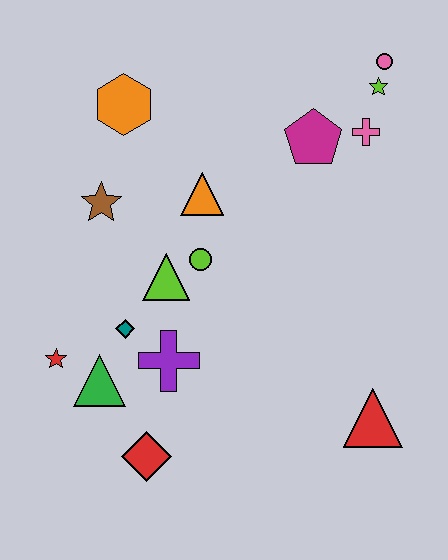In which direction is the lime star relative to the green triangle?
The lime star is above the green triangle.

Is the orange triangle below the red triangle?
No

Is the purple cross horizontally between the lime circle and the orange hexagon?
Yes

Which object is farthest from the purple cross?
The pink circle is farthest from the purple cross.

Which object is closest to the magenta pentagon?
The pink cross is closest to the magenta pentagon.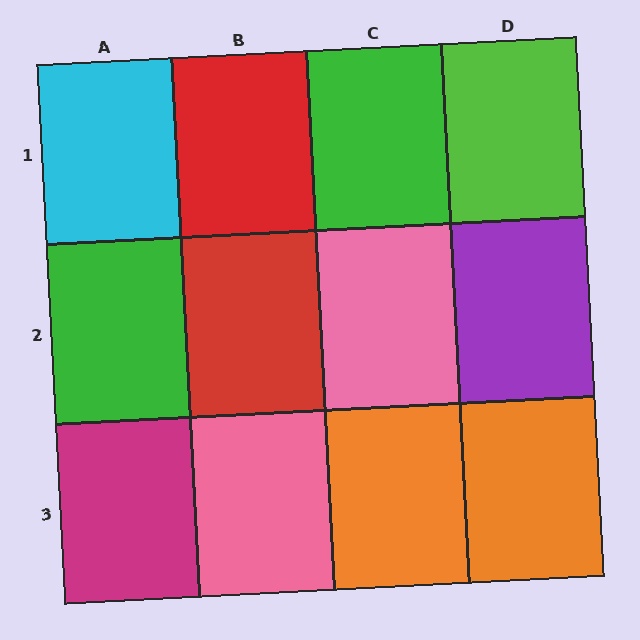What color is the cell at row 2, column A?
Green.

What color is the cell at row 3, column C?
Orange.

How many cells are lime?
1 cell is lime.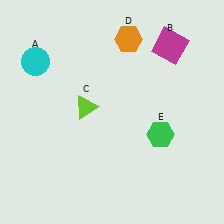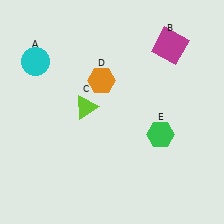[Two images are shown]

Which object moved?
The orange hexagon (D) moved down.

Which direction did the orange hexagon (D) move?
The orange hexagon (D) moved down.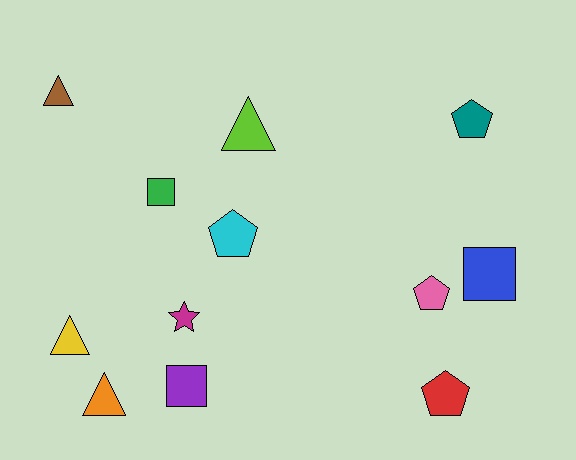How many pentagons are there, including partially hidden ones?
There are 4 pentagons.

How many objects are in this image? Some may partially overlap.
There are 12 objects.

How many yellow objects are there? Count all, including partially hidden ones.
There is 1 yellow object.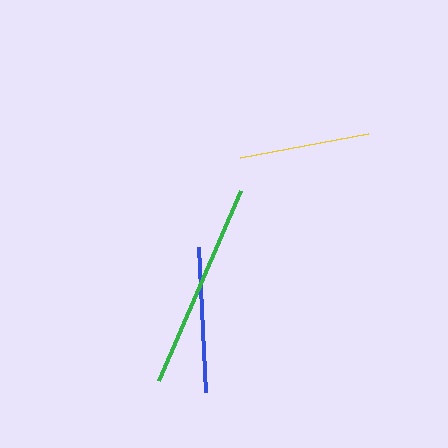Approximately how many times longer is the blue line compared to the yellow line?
The blue line is approximately 1.1 times the length of the yellow line.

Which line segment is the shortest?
The yellow line is the shortest at approximately 130 pixels.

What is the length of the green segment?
The green segment is approximately 207 pixels long.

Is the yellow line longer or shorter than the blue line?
The blue line is longer than the yellow line.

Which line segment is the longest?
The green line is the longest at approximately 207 pixels.